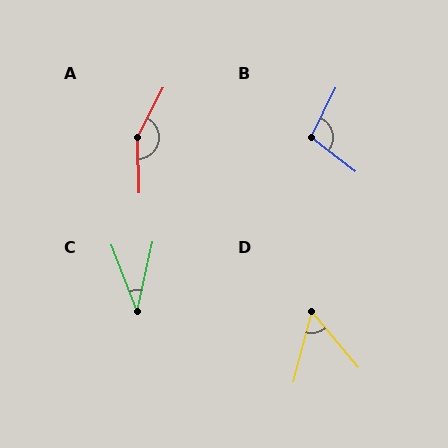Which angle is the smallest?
C, at approximately 34 degrees.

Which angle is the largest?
A, at approximately 151 degrees.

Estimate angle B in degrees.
Approximately 101 degrees.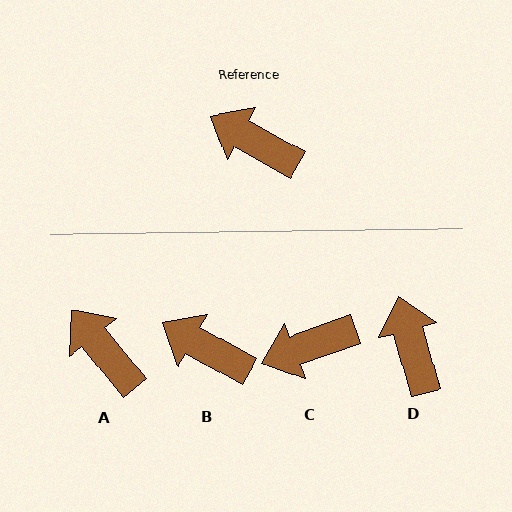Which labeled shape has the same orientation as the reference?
B.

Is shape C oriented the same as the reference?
No, it is off by about 49 degrees.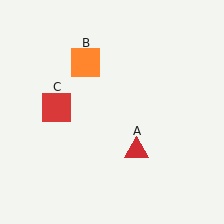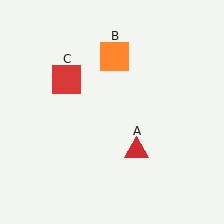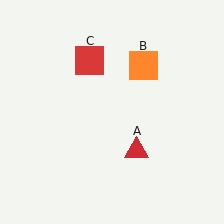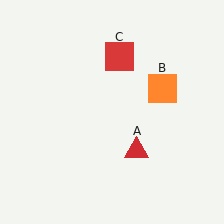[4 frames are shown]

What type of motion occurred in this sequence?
The orange square (object B), red square (object C) rotated clockwise around the center of the scene.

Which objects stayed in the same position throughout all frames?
Red triangle (object A) remained stationary.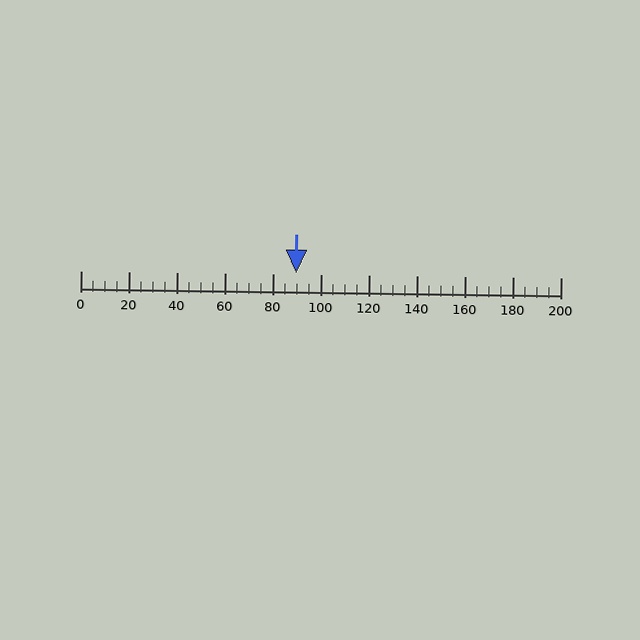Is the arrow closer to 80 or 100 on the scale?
The arrow is closer to 80.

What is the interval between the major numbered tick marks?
The major tick marks are spaced 20 units apart.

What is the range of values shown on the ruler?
The ruler shows values from 0 to 200.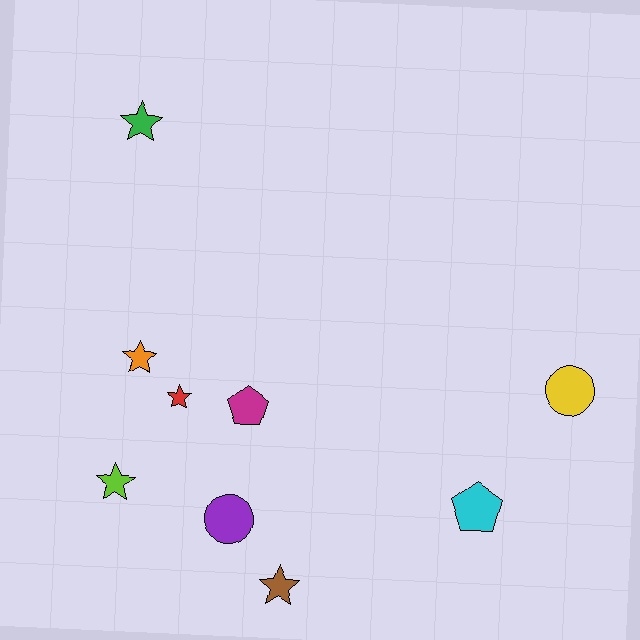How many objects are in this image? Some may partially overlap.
There are 9 objects.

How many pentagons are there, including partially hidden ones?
There are 2 pentagons.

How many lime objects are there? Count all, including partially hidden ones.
There is 1 lime object.